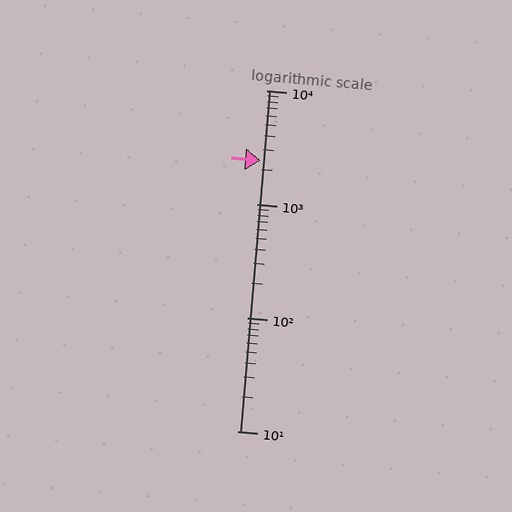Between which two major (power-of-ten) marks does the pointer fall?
The pointer is between 1000 and 10000.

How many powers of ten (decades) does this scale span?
The scale spans 3 decades, from 10 to 10000.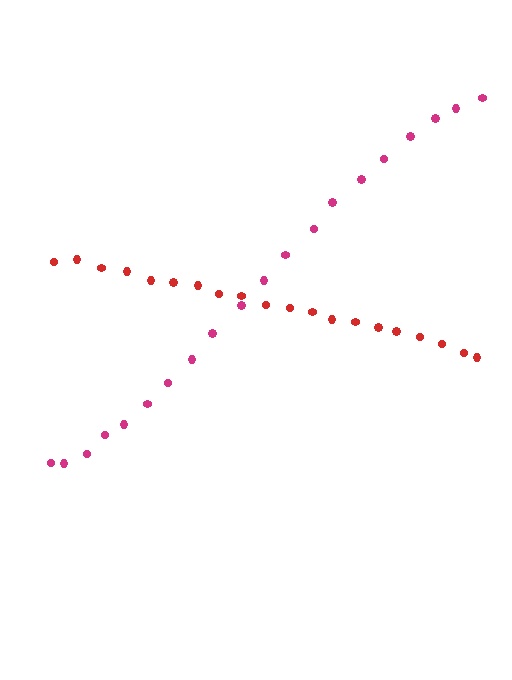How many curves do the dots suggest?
There are 2 distinct paths.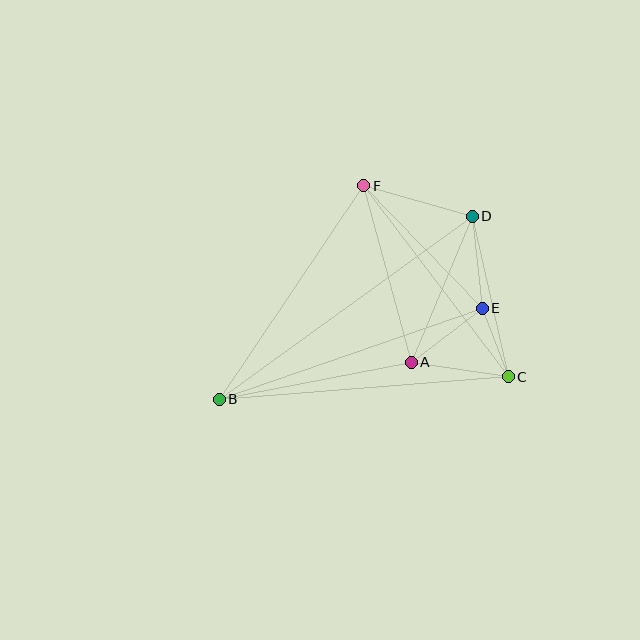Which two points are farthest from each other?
Points B and D are farthest from each other.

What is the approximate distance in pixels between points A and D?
The distance between A and D is approximately 158 pixels.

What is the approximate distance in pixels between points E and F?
The distance between E and F is approximately 170 pixels.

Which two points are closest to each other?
Points C and E are closest to each other.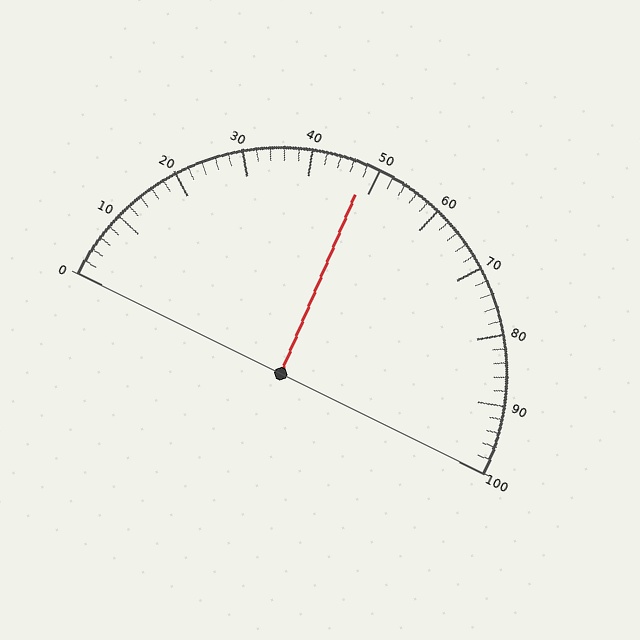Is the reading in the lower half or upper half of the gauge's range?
The reading is in the lower half of the range (0 to 100).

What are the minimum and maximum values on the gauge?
The gauge ranges from 0 to 100.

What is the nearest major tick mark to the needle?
The nearest major tick mark is 50.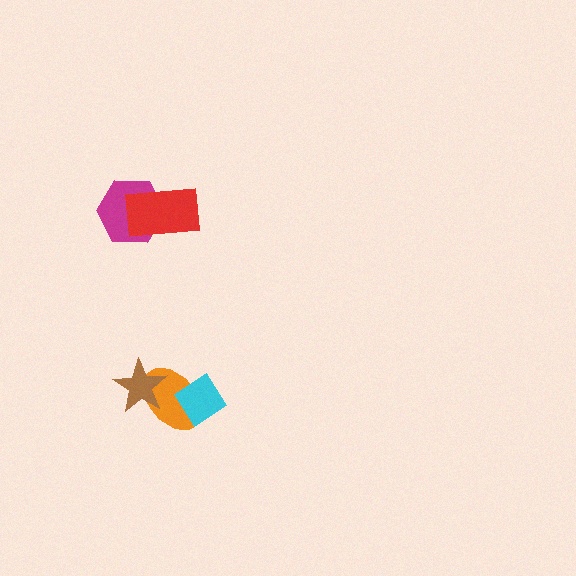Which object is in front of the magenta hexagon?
The red rectangle is in front of the magenta hexagon.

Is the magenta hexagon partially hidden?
Yes, it is partially covered by another shape.